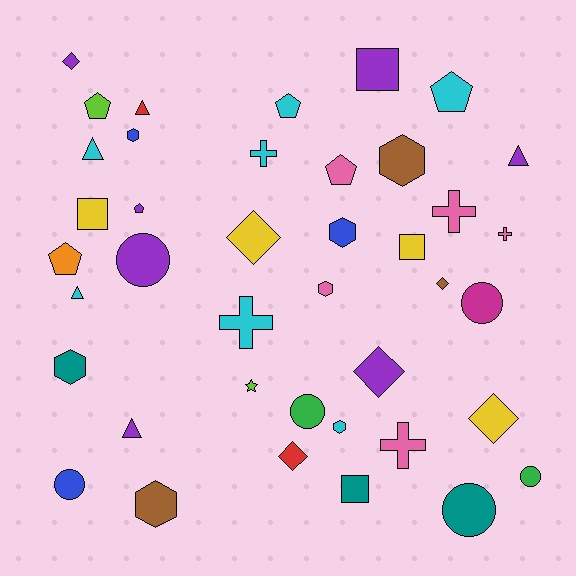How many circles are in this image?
There are 6 circles.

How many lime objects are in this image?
There are 2 lime objects.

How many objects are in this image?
There are 40 objects.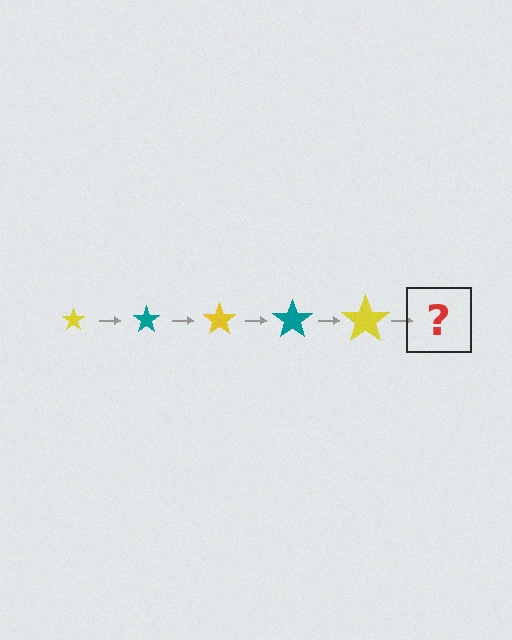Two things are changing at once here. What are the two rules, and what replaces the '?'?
The two rules are that the star grows larger each step and the color cycles through yellow and teal. The '?' should be a teal star, larger than the previous one.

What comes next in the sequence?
The next element should be a teal star, larger than the previous one.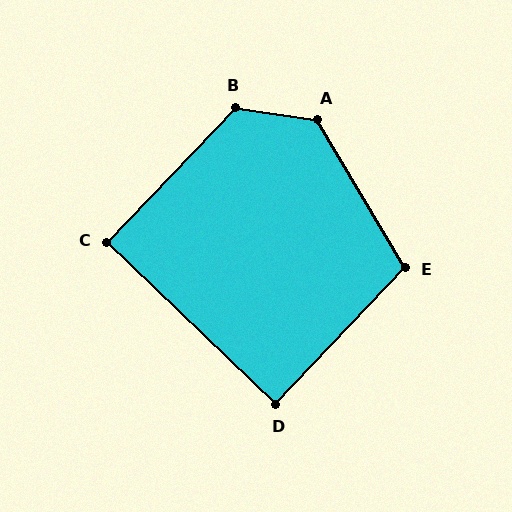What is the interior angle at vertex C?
Approximately 90 degrees (approximately right).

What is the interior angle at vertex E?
Approximately 106 degrees (obtuse).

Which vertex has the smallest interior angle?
D, at approximately 90 degrees.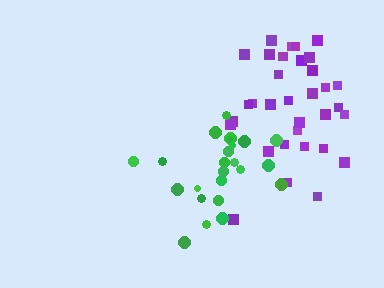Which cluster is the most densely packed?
Green.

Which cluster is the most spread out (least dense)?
Purple.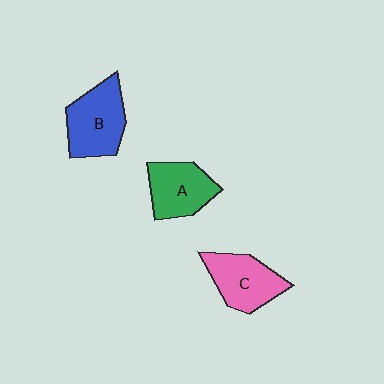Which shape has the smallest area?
Shape A (green).